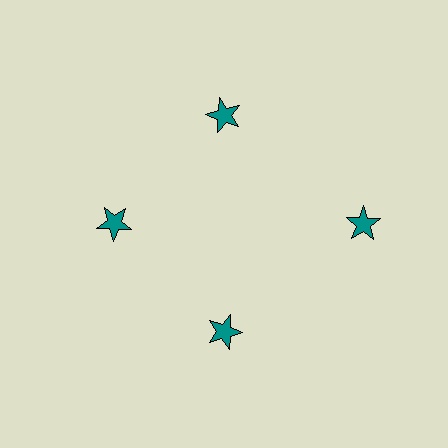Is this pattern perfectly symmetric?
No. The 4 teal stars are arranged in a ring, but one element near the 3 o'clock position is pushed outward from the center, breaking the 4-fold rotational symmetry.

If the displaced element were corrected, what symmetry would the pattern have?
It would have 4-fold rotational symmetry — the pattern would map onto itself every 90 degrees.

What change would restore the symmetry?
The symmetry would be restored by moving it inward, back onto the ring so that all 4 stars sit at equal angles and equal distance from the center.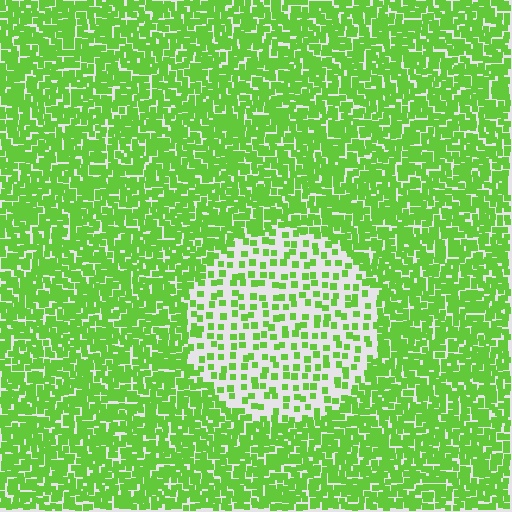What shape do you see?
I see a circle.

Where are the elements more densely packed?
The elements are more densely packed outside the circle boundary.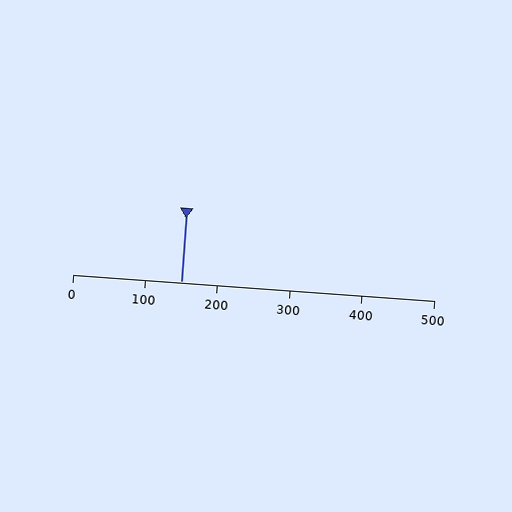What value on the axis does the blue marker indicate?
The marker indicates approximately 150.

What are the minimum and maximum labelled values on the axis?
The axis runs from 0 to 500.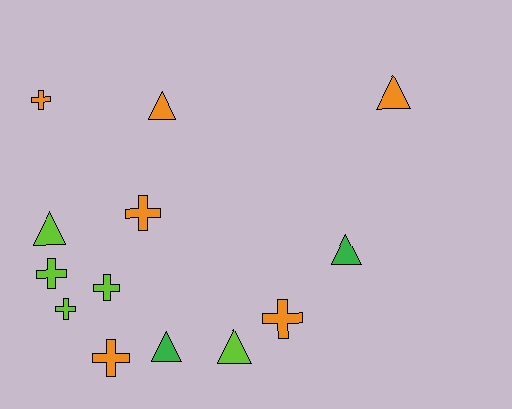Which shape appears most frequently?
Cross, with 7 objects.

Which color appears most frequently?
Orange, with 6 objects.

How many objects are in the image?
There are 13 objects.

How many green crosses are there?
There are no green crosses.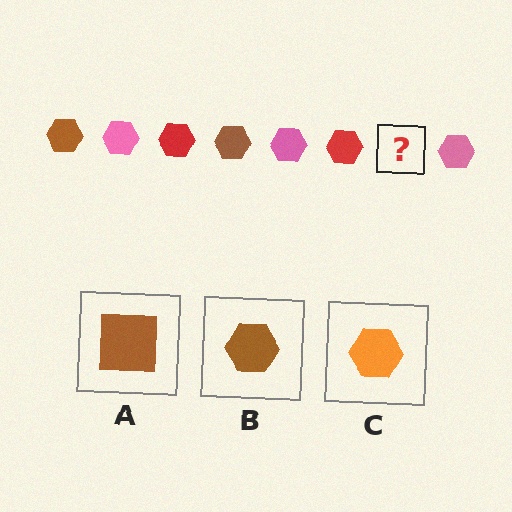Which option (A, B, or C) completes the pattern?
B.